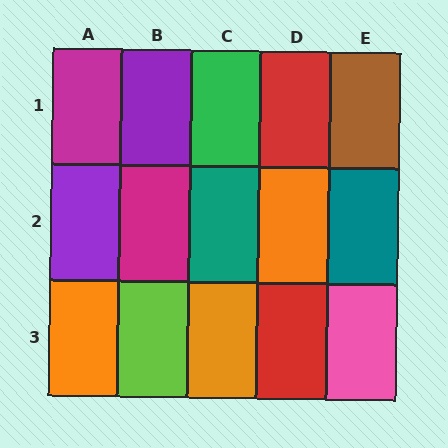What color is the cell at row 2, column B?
Magenta.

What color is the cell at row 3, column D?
Red.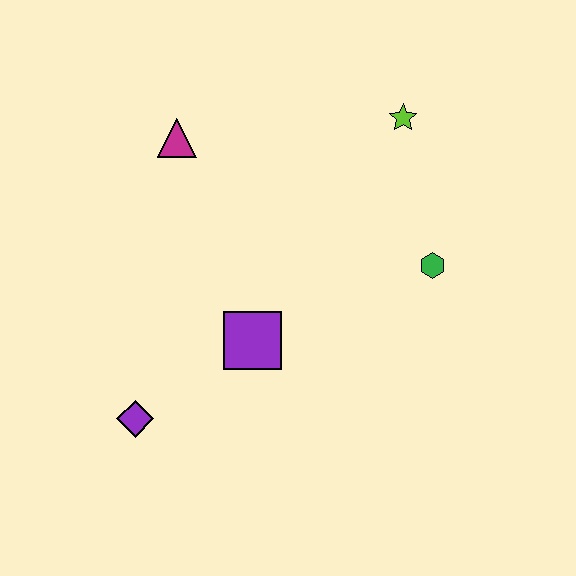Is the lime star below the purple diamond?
No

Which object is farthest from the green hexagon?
The purple diamond is farthest from the green hexagon.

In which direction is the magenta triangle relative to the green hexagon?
The magenta triangle is to the left of the green hexagon.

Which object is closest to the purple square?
The purple diamond is closest to the purple square.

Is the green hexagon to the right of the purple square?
Yes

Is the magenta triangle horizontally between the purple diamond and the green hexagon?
Yes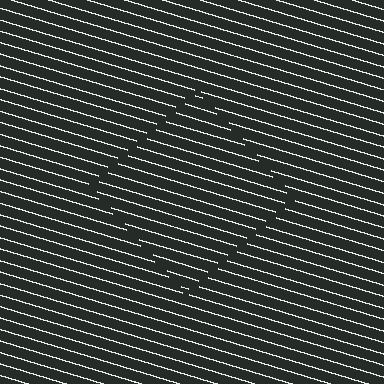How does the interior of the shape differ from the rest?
The interior of the shape contains the same grating, shifted by half a period — the contour is defined by the phase discontinuity where line-ends from the inner and outer gratings abut.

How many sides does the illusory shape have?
4 sides — the line-ends trace a square.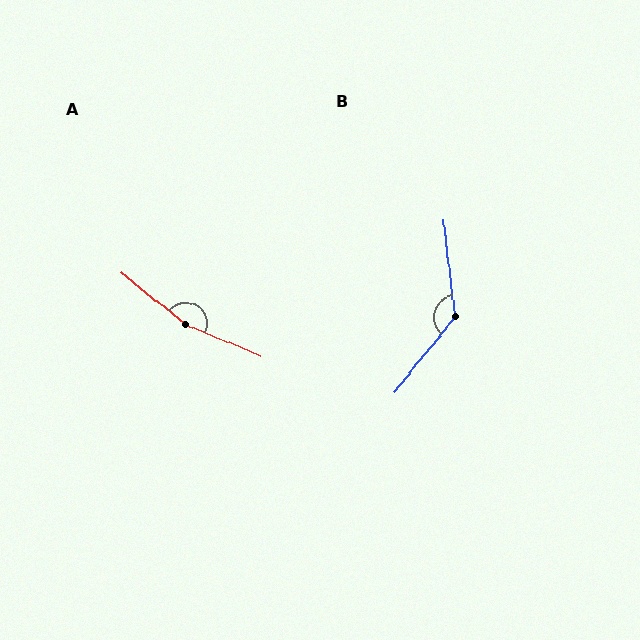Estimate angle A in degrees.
Approximately 164 degrees.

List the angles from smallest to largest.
B (135°), A (164°).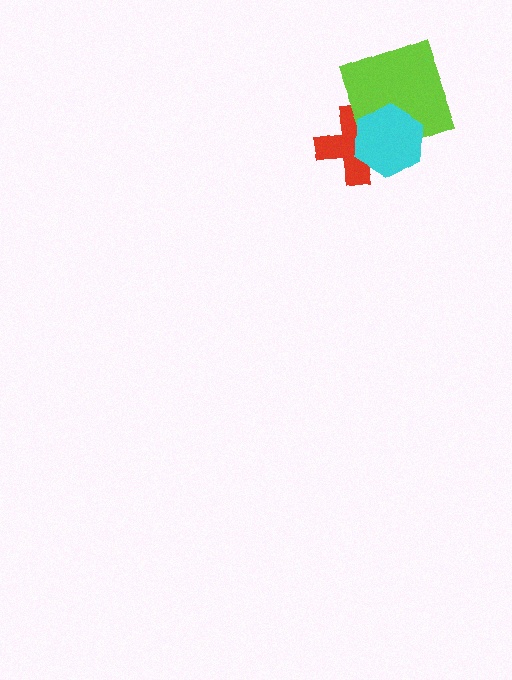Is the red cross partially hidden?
Yes, it is partially covered by another shape.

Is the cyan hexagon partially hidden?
No, no other shape covers it.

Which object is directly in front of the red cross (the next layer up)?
The lime square is directly in front of the red cross.